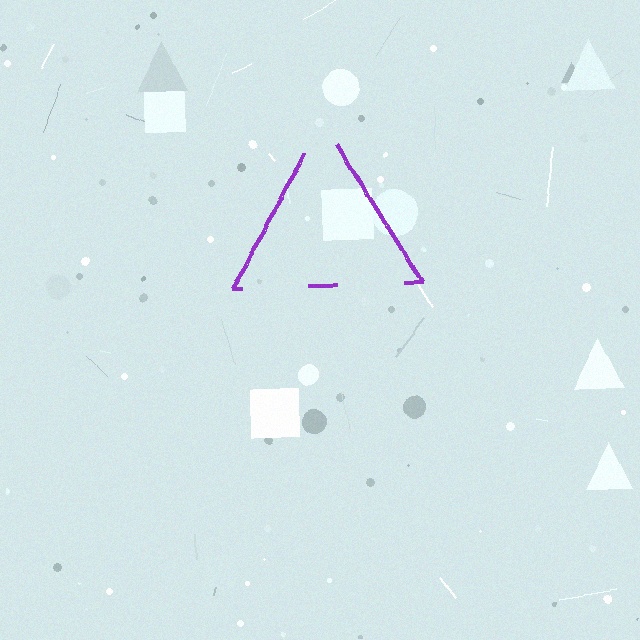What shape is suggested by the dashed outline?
The dashed outline suggests a triangle.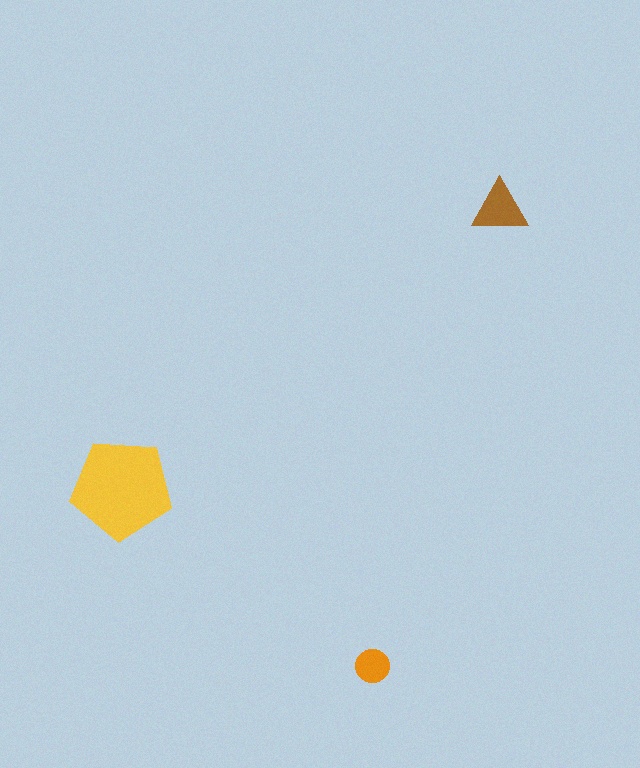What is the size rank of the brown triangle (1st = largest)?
2nd.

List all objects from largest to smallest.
The yellow pentagon, the brown triangle, the orange circle.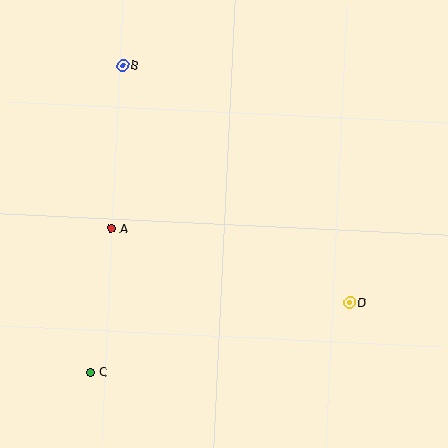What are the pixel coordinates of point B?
Point B is at (123, 65).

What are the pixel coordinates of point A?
Point A is at (111, 229).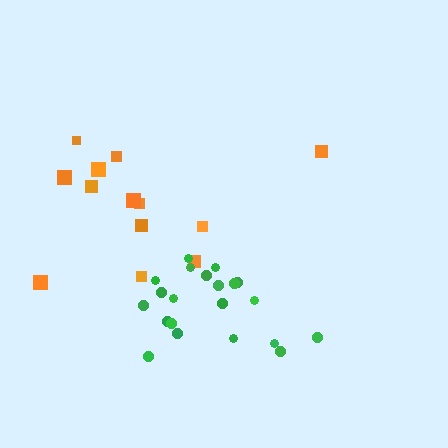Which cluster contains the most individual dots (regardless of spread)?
Green (21).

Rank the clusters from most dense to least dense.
green, orange.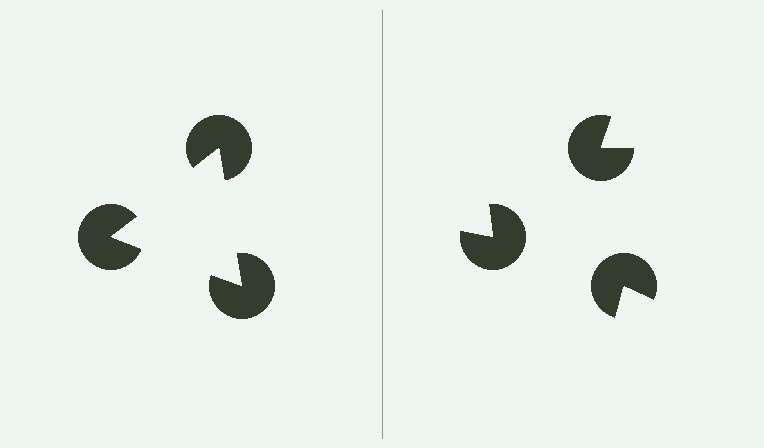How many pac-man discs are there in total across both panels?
6 — 3 on each side.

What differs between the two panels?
The pac-man discs are positioned identically on both sides; only the wedge orientations differ. On the left they align to a triangle; on the right they are misaligned.